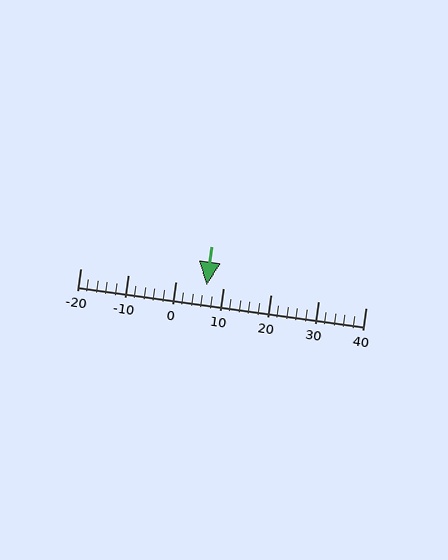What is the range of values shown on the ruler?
The ruler shows values from -20 to 40.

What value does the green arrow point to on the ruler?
The green arrow points to approximately 7.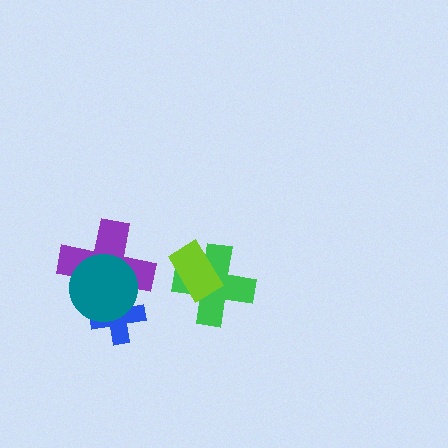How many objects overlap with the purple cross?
2 objects overlap with the purple cross.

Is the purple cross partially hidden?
Yes, it is partially covered by another shape.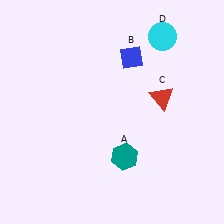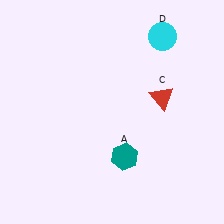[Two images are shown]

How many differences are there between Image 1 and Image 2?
There is 1 difference between the two images.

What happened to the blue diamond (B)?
The blue diamond (B) was removed in Image 2. It was in the top-right area of Image 1.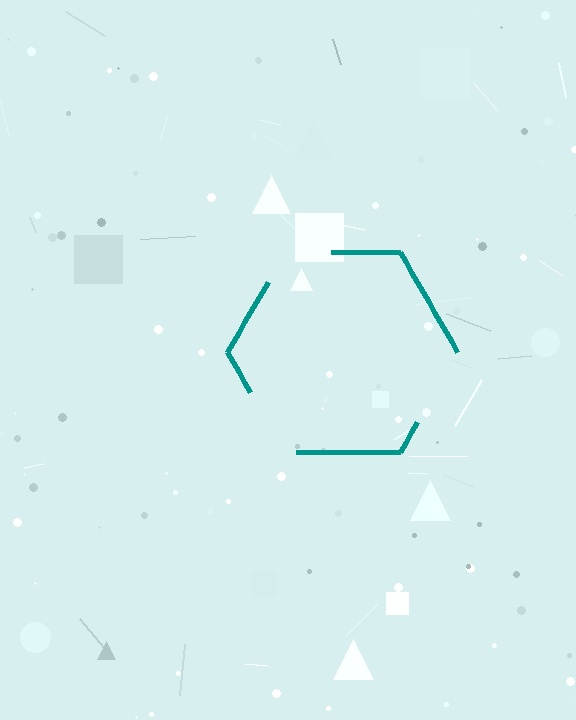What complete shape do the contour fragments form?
The contour fragments form a hexagon.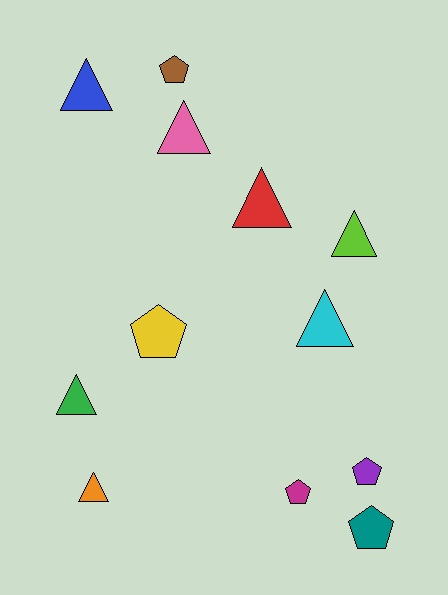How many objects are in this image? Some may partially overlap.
There are 12 objects.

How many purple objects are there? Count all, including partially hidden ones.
There is 1 purple object.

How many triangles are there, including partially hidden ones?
There are 7 triangles.